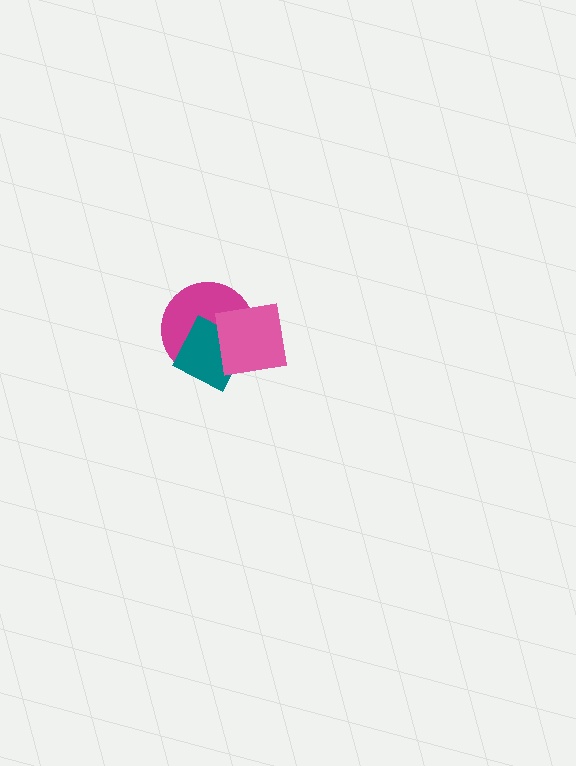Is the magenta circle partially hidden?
Yes, it is partially covered by another shape.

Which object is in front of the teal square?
The pink square is in front of the teal square.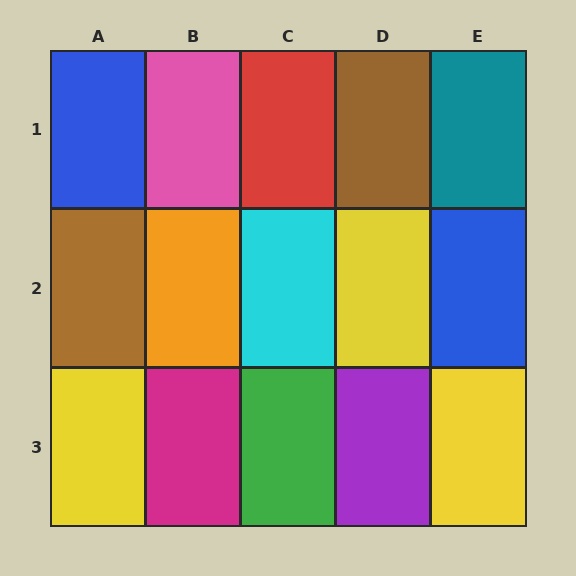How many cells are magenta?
1 cell is magenta.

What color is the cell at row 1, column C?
Red.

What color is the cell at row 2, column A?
Brown.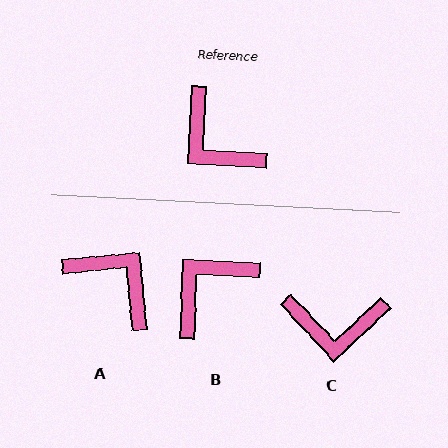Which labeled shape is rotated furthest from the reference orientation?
A, about 171 degrees away.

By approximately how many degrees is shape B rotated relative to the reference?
Approximately 89 degrees clockwise.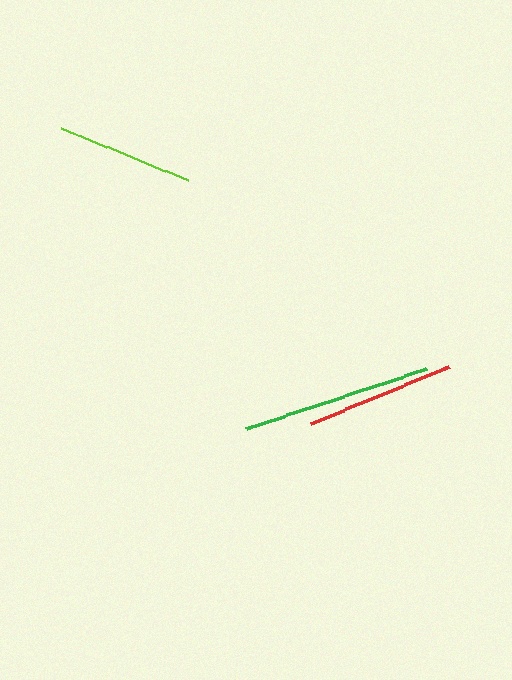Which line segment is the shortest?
The lime line is the shortest at approximately 137 pixels.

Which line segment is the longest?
The green line is the longest at approximately 189 pixels.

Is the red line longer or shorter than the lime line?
The red line is longer than the lime line.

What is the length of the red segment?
The red segment is approximately 149 pixels long.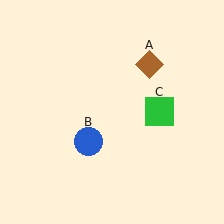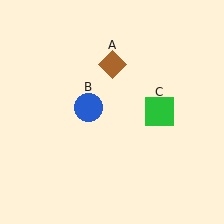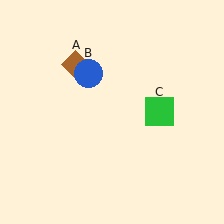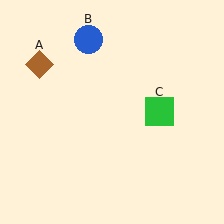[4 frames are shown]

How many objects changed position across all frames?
2 objects changed position: brown diamond (object A), blue circle (object B).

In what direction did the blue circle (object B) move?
The blue circle (object B) moved up.